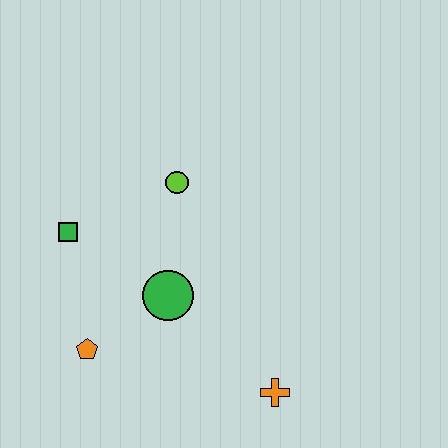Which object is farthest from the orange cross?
The green square is farthest from the orange cross.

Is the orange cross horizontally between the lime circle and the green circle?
No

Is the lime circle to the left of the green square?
No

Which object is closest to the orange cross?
The green circle is closest to the orange cross.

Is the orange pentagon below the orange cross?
No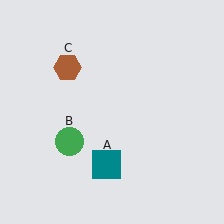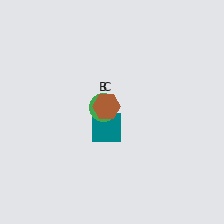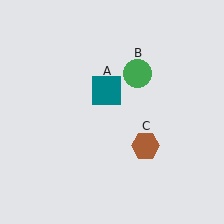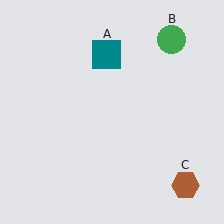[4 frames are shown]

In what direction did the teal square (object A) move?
The teal square (object A) moved up.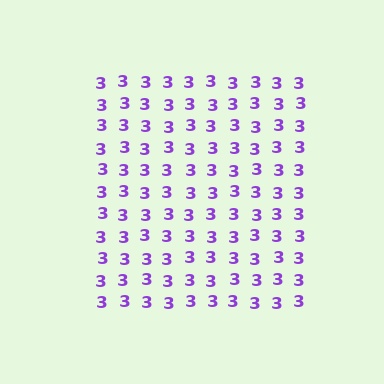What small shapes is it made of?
It is made of small digit 3's.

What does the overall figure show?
The overall figure shows a square.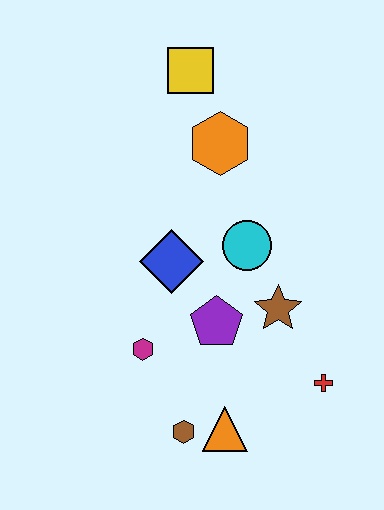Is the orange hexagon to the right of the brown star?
No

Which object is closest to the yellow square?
The orange hexagon is closest to the yellow square.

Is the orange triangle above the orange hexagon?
No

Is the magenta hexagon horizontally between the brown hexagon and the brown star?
No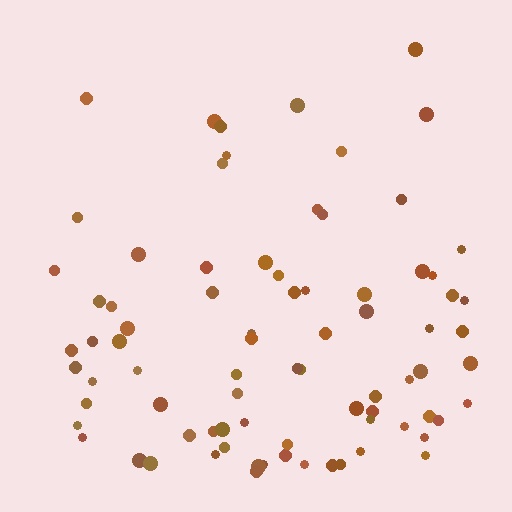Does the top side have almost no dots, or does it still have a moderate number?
Still a moderate number, just noticeably fewer than the bottom.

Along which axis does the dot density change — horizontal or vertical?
Vertical.